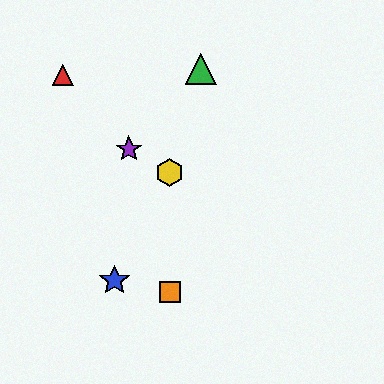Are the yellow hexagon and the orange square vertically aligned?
Yes, both are at x≈170.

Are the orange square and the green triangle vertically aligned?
No, the orange square is at x≈170 and the green triangle is at x≈201.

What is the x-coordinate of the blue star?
The blue star is at x≈115.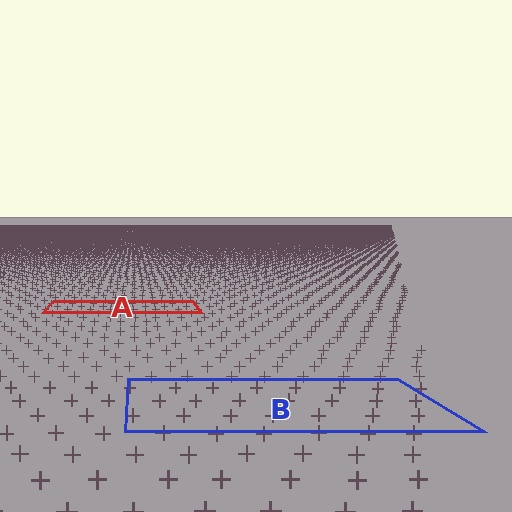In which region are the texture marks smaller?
The texture marks are smaller in region A, because it is farther away.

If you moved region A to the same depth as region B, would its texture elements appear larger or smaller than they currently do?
They would appear larger. At a closer depth, the same texture elements are projected at a bigger on-screen size.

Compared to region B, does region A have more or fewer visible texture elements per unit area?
Region A has more texture elements per unit area — they are packed more densely because it is farther away.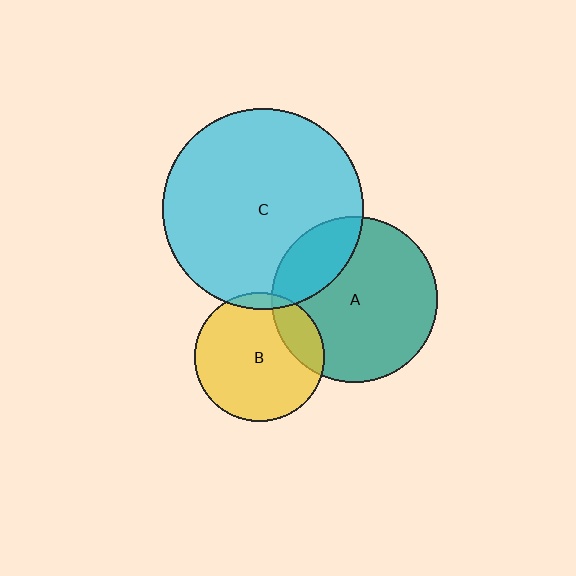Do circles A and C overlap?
Yes.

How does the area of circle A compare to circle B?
Approximately 1.7 times.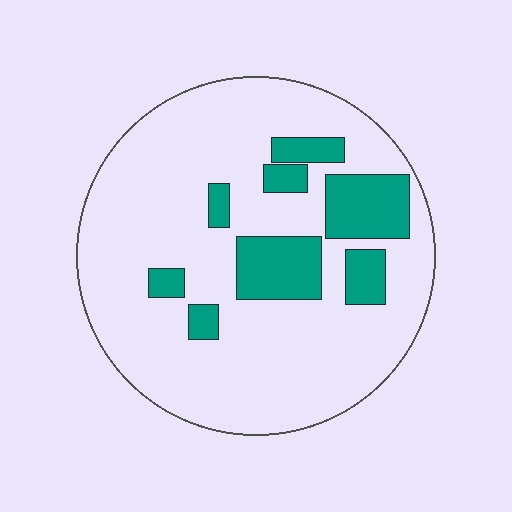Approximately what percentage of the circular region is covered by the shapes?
Approximately 20%.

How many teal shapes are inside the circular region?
8.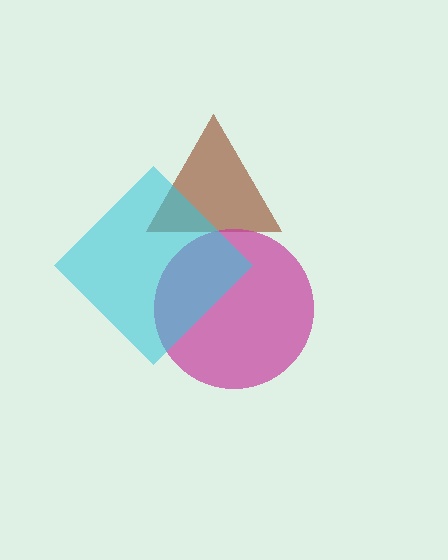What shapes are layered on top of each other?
The layered shapes are: a brown triangle, a magenta circle, a cyan diamond.